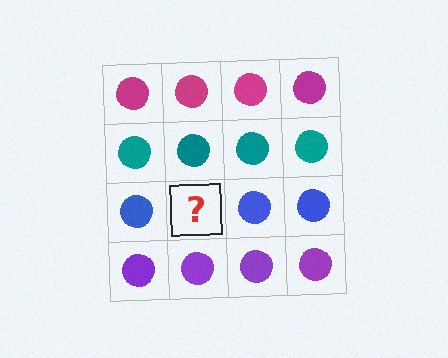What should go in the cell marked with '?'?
The missing cell should contain a blue circle.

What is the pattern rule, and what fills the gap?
The rule is that each row has a consistent color. The gap should be filled with a blue circle.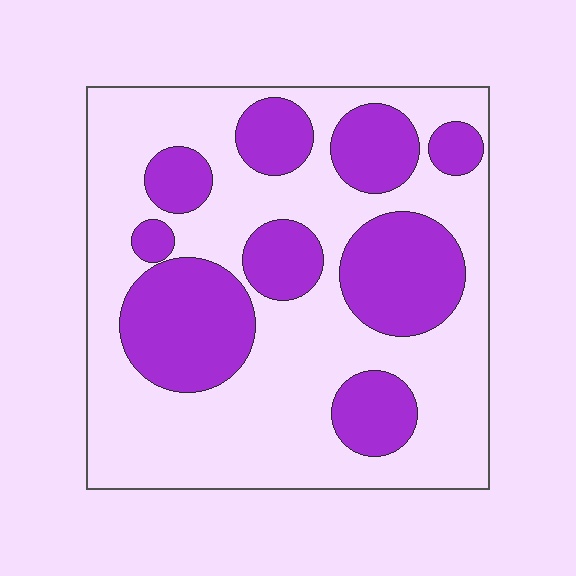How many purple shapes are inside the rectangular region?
9.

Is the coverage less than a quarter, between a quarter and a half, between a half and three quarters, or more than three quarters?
Between a quarter and a half.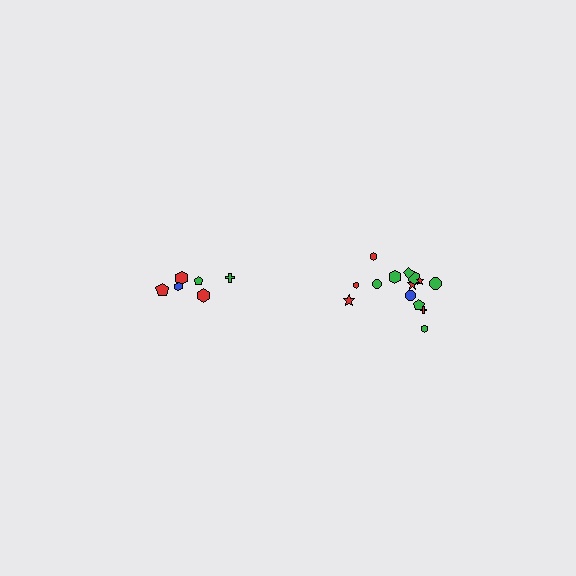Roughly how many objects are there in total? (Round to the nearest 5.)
Roughly 20 objects in total.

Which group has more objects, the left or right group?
The right group.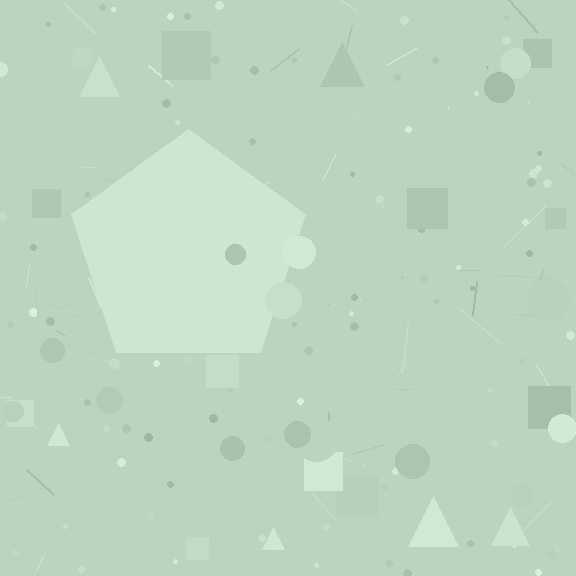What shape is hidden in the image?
A pentagon is hidden in the image.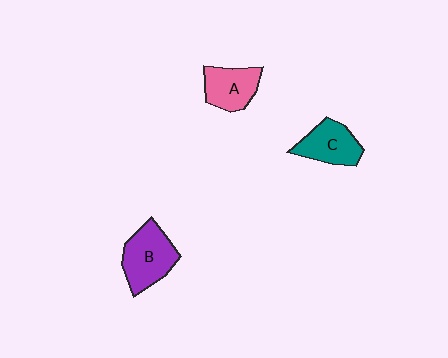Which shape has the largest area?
Shape B (purple).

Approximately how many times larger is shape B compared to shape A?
Approximately 1.3 times.